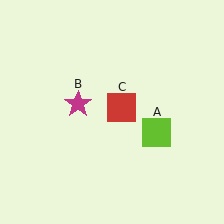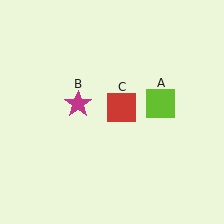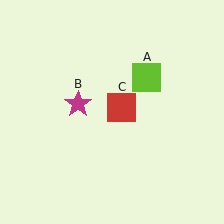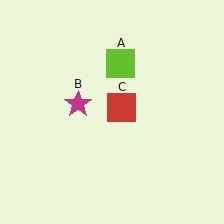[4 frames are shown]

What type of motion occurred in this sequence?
The lime square (object A) rotated counterclockwise around the center of the scene.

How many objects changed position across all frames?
1 object changed position: lime square (object A).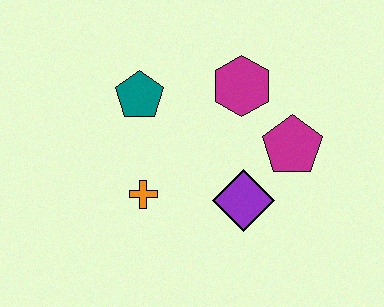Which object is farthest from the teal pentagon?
The magenta pentagon is farthest from the teal pentagon.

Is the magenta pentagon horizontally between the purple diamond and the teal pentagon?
No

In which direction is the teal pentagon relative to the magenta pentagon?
The teal pentagon is to the left of the magenta pentagon.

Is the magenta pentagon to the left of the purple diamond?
No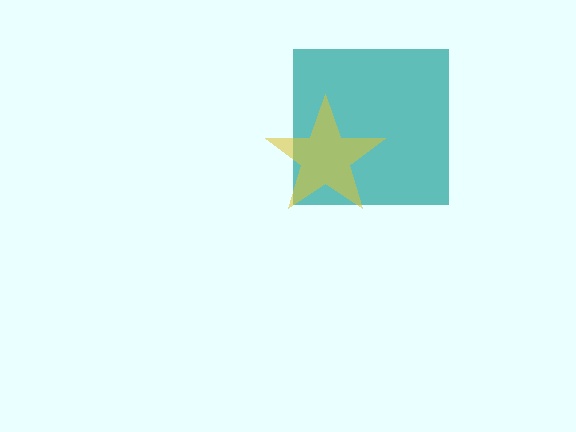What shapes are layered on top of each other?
The layered shapes are: a teal square, a yellow star.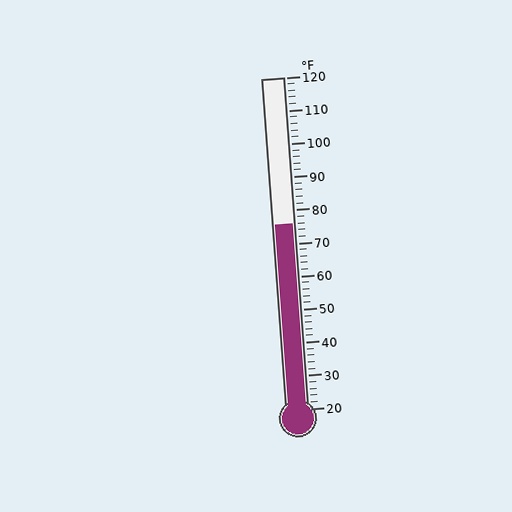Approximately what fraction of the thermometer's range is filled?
The thermometer is filled to approximately 55% of its range.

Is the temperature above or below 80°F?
The temperature is below 80°F.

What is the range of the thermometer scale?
The thermometer scale ranges from 20°F to 120°F.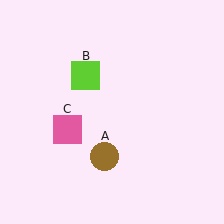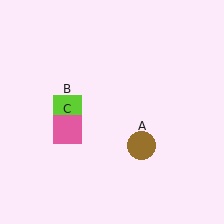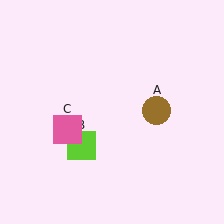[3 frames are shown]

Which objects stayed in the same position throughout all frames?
Pink square (object C) remained stationary.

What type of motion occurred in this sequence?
The brown circle (object A), lime square (object B) rotated counterclockwise around the center of the scene.